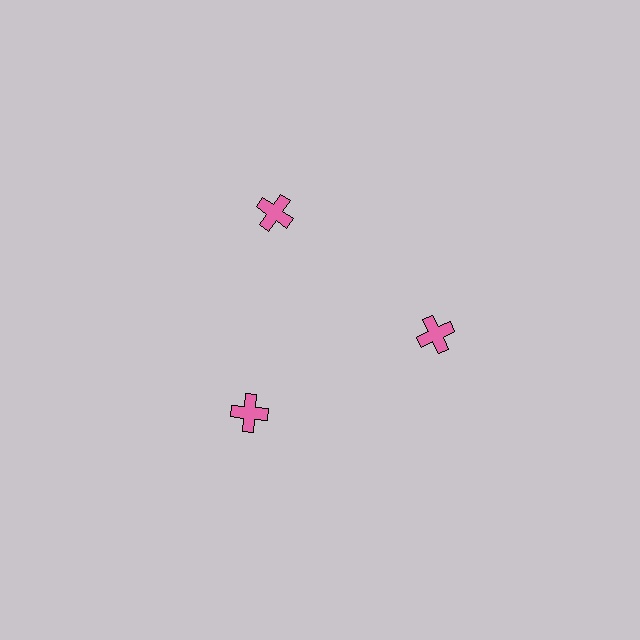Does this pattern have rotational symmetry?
Yes, this pattern has 3-fold rotational symmetry. It looks the same after rotating 120 degrees around the center.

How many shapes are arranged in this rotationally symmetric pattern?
There are 3 shapes, arranged in 3 groups of 1.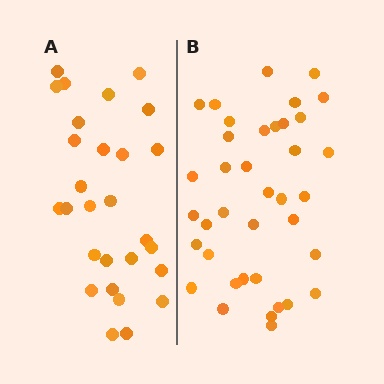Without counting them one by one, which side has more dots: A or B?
Region B (the right region) has more dots.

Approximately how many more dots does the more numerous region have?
Region B has roughly 10 or so more dots than region A.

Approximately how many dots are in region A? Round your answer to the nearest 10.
About 30 dots. (The exact count is 28, which rounds to 30.)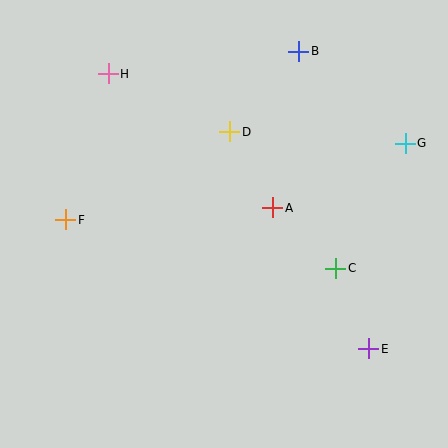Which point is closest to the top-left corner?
Point H is closest to the top-left corner.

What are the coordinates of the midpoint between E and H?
The midpoint between E and H is at (239, 211).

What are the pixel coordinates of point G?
Point G is at (405, 143).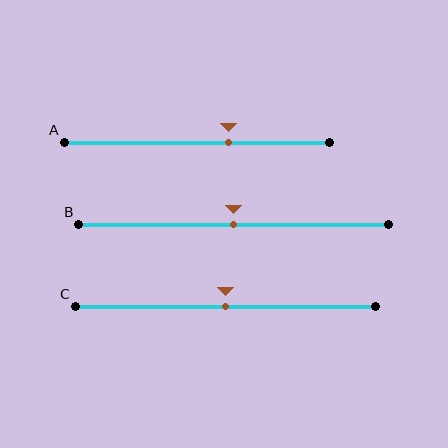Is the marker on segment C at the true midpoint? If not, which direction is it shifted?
Yes, the marker on segment C is at the true midpoint.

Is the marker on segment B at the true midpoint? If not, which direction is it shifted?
Yes, the marker on segment B is at the true midpoint.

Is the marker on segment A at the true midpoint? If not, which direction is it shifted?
No, the marker on segment A is shifted to the right by about 12% of the segment length.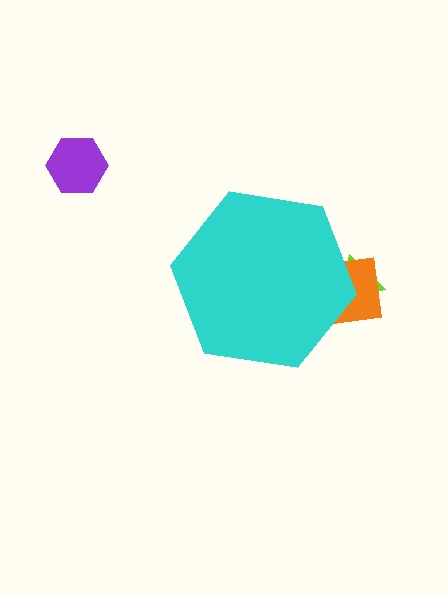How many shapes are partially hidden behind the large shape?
2 shapes are partially hidden.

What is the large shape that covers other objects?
A cyan hexagon.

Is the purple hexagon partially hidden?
No, the purple hexagon is fully visible.